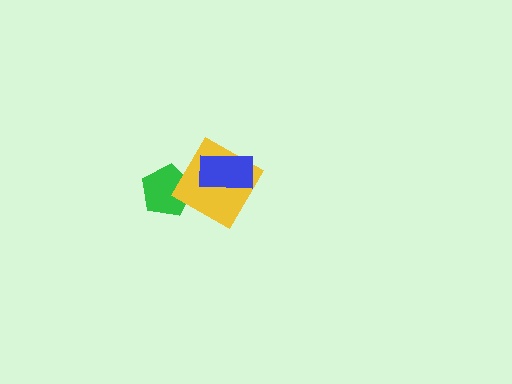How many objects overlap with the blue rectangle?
1 object overlaps with the blue rectangle.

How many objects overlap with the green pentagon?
1 object overlaps with the green pentagon.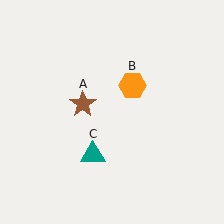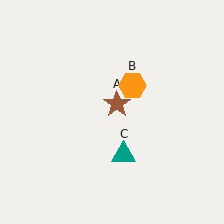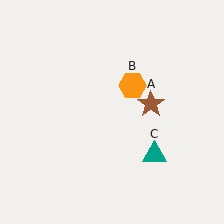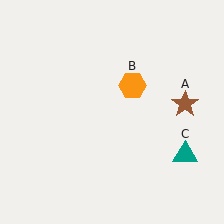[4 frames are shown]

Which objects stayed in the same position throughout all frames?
Orange hexagon (object B) remained stationary.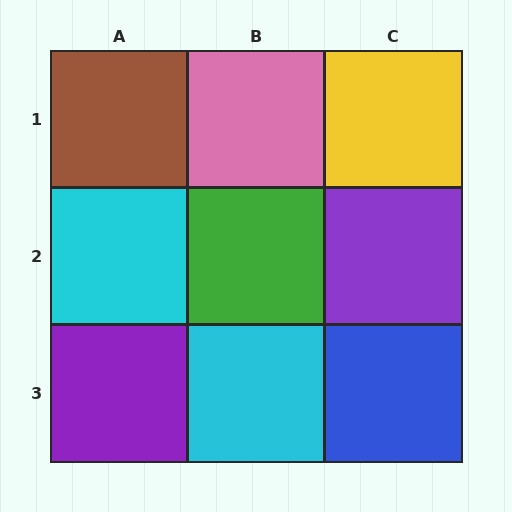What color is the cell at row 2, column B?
Green.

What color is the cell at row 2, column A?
Cyan.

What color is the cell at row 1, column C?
Yellow.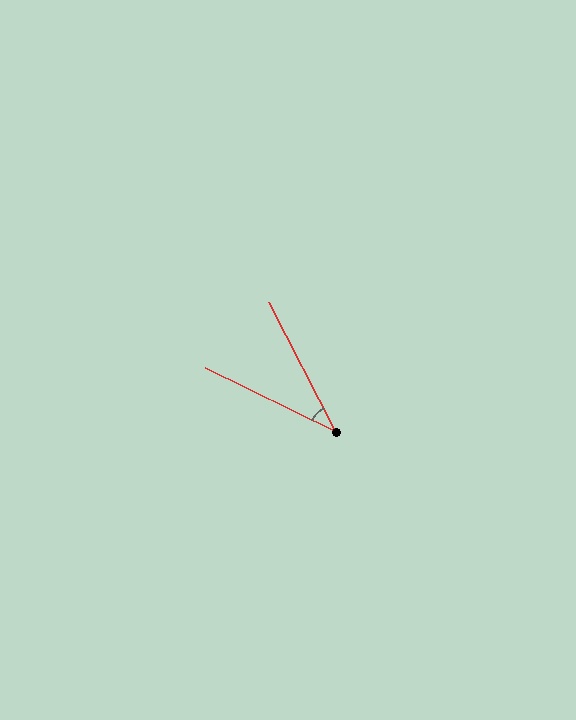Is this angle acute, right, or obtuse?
It is acute.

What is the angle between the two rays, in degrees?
Approximately 37 degrees.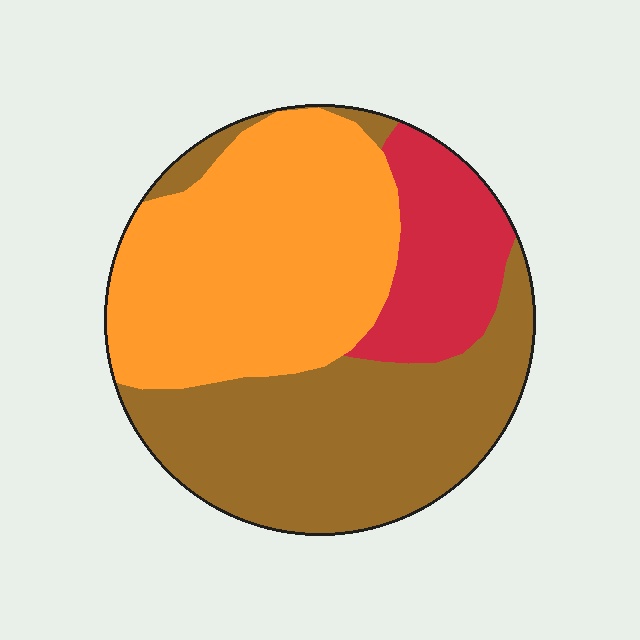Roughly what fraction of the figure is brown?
Brown takes up about two fifths (2/5) of the figure.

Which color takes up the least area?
Red, at roughly 15%.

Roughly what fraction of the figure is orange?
Orange takes up between a third and a half of the figure.